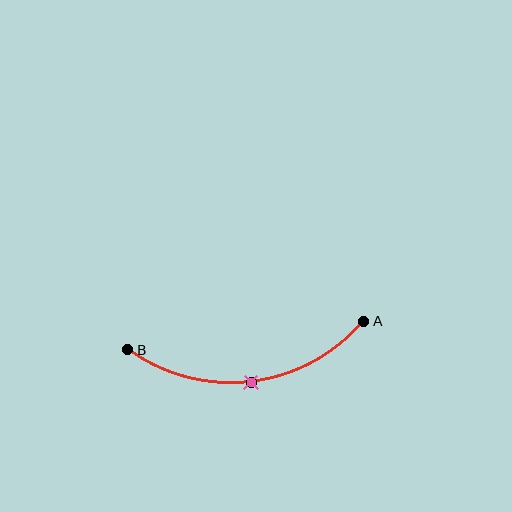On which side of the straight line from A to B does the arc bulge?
The arc bulges below the straight line connecting A and B.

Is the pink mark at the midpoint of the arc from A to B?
Yes. The pink mark lies on the arc at equal arc-length from both A and B — it is the arc midpoint.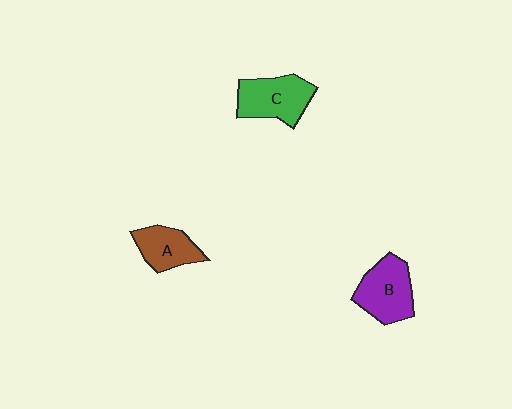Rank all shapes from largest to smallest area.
From largest to smallest: C (green), B (purple), A (brown).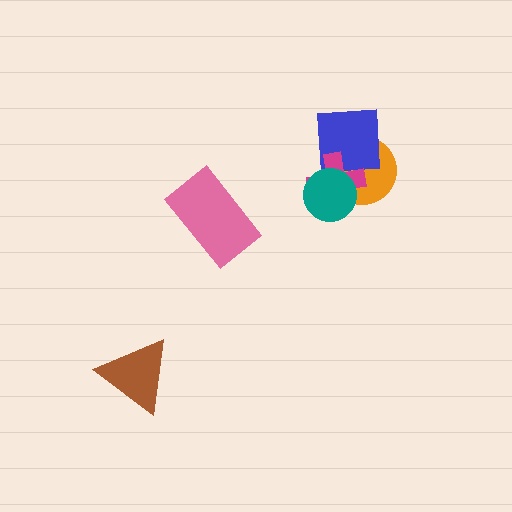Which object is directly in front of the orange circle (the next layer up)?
The blue square is directly in front of the orange circle.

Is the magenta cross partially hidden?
Yes, it is partially covered by another shape.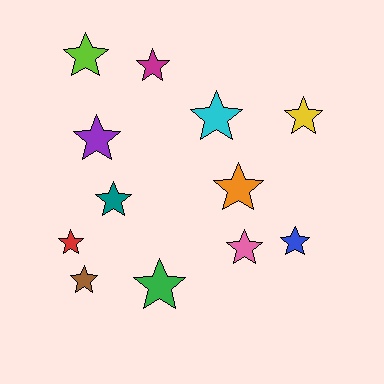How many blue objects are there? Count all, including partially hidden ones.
There is 1 blue object.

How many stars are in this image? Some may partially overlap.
There are 12 stars.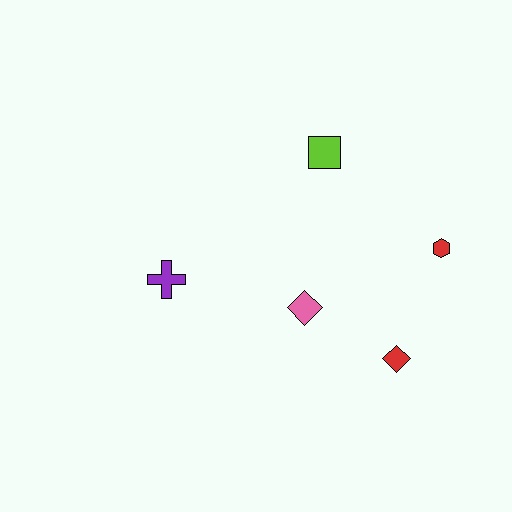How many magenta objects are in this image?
There are no magenta objects.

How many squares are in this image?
There is 1 square.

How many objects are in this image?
There are 5 objects.